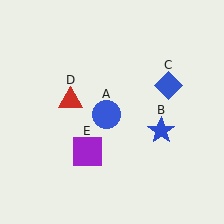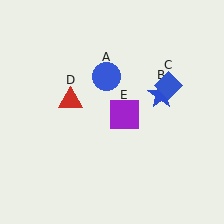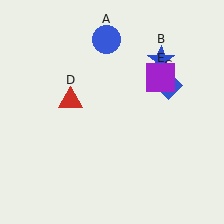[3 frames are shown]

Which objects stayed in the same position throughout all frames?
Blue diamond (object C) and red triangle (object D) remained stationary.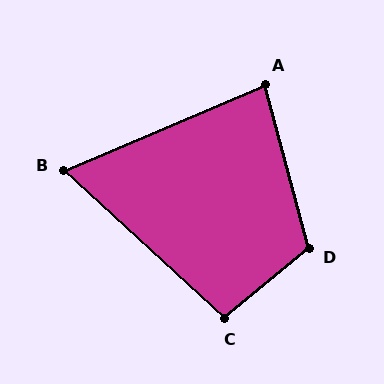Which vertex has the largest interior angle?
D, at approximately 114 degrees.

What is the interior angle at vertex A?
Approximately 82 degrees (acute).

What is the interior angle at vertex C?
Approximately 98 degrees (obtuse).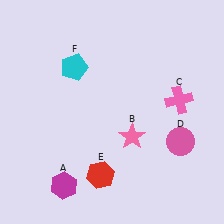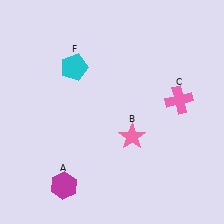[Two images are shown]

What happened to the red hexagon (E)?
The red hexagon (E) was removed in Image 2. It was in the bottom-left area of Image 1.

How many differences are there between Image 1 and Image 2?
There are 2 differences between the two images.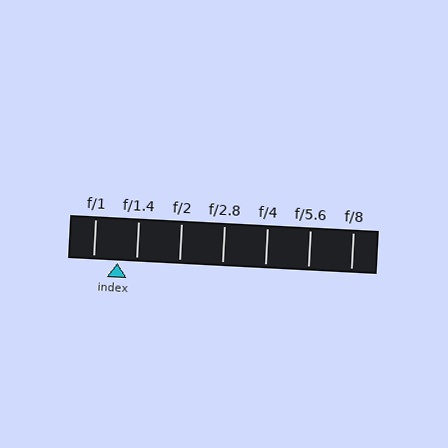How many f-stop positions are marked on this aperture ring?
There are 7 f-stop positions marked.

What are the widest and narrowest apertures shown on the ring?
The widest aperture shown is f/1 and the narrowest is f/8.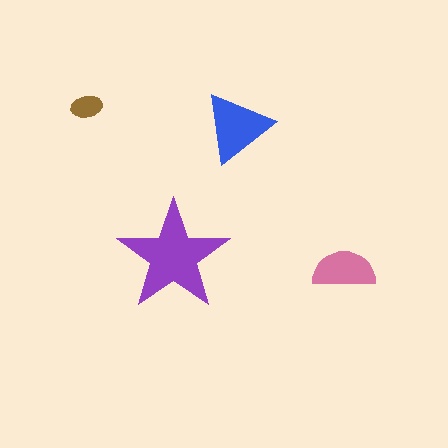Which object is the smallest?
The brown ellipse.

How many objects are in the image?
There are 4 objects in the image.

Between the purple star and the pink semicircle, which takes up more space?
The purple star.